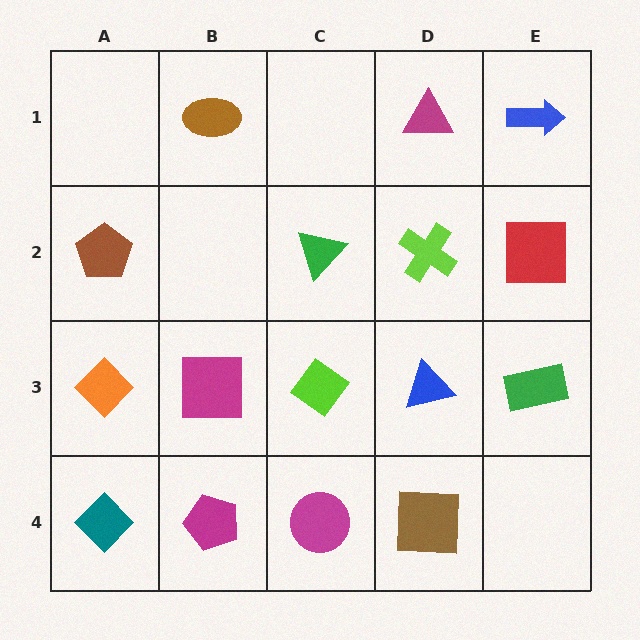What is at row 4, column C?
A magenta circle.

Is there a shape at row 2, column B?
No, that cell is empty.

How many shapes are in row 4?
4 shapes.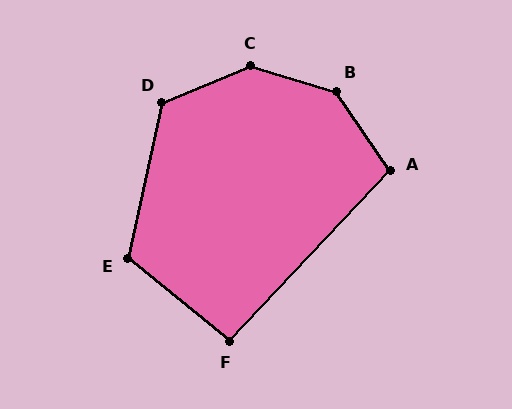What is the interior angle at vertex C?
Approximately 141 degrees (obtuse).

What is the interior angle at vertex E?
Approximately 117 degrees (obtuse).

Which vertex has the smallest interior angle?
F, at approximately 94 degrees.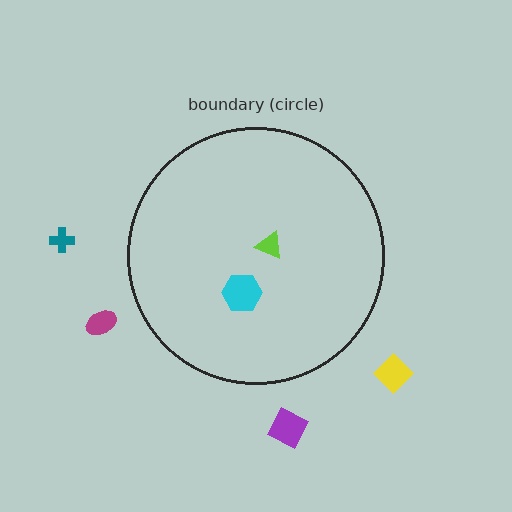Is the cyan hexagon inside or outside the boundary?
Inside.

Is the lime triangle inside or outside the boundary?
Inside.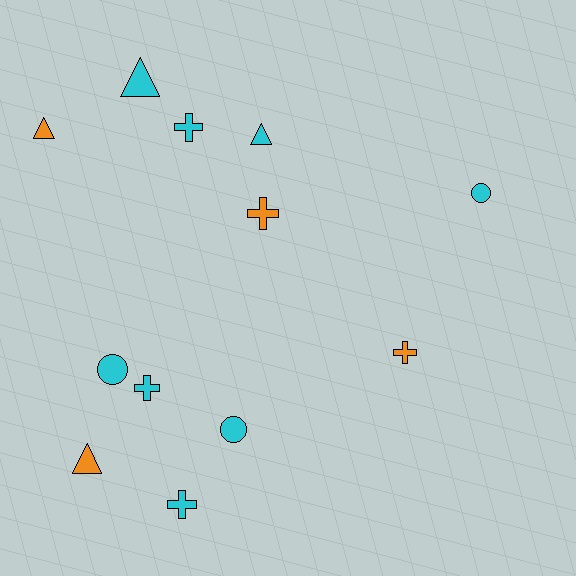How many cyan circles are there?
There are 3 cyan circles.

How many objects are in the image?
There are 12 objects.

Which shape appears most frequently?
Cross, with 5 objects.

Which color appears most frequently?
Cyan, with 8 objects.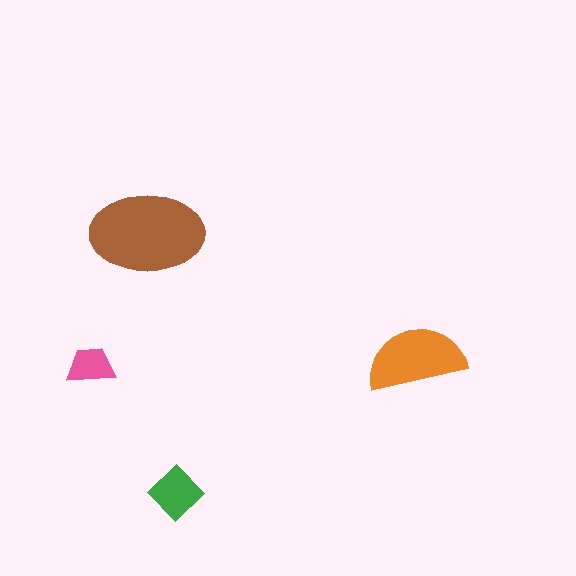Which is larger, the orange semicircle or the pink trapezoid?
The orange semicircle.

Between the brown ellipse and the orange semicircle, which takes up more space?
The brown ellipse.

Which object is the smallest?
The pink trapezoid.